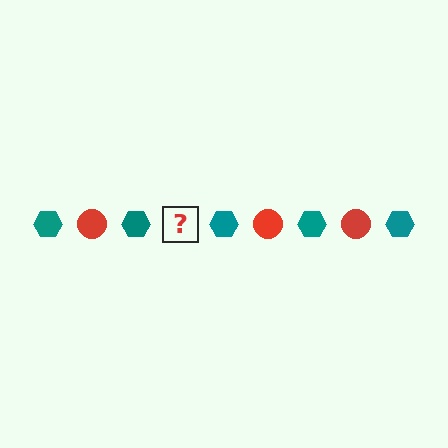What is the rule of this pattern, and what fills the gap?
The rule is that the pattern alternates between teal hexagon and red circle. The gap should be filled with a red circle.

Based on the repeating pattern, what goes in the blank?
The blank should be a red circle.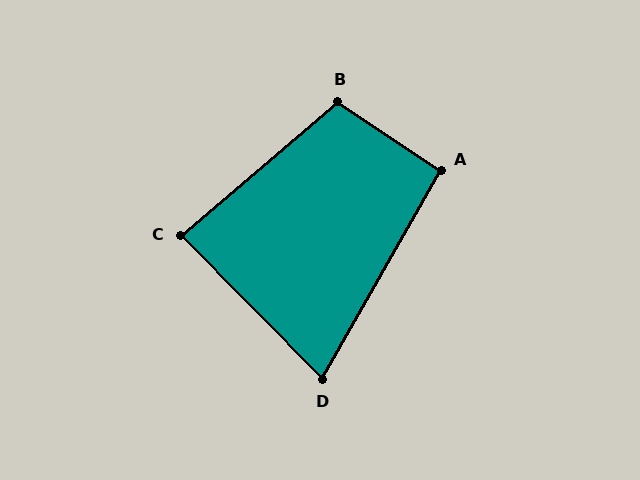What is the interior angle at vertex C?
Approximately 86 degrees (approximately right).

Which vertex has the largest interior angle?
B, at approximately 106 degrees.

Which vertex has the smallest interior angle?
D, at approximately 74 degrees.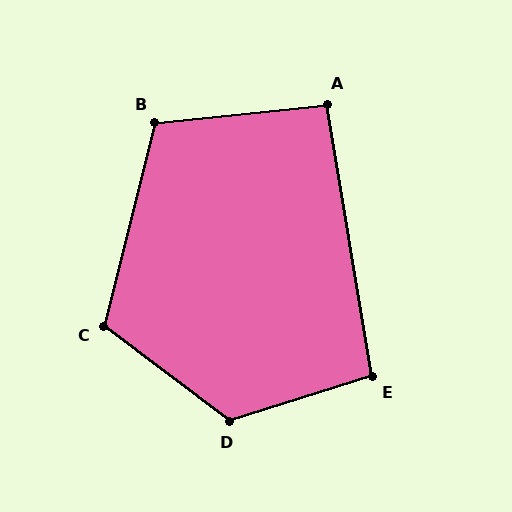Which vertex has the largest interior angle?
D, at approximately 125 degrees.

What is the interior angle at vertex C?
Approximately 113 degrees (obtuse).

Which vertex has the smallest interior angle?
A, at approximately 93 degrees.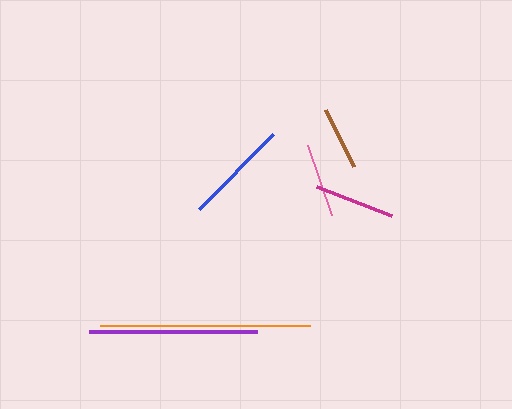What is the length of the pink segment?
The pink segment is approximately 74 pixels long.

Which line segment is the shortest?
The brown line is the shortest at approximately 64 pixels.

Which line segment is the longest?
The orange line is the longest at approximately 210 pixels.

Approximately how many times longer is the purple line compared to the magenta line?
The purple line is approximately 2.1 times the length of the magenta line.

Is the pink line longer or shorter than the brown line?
The pink line is longer than the brown line.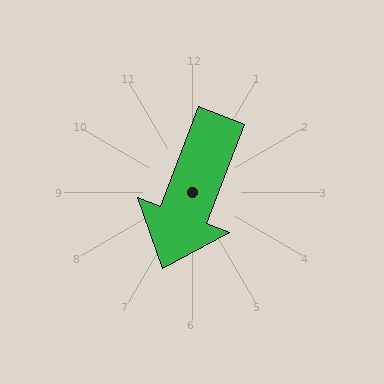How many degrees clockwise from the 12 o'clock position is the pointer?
Approximately 201 degrees.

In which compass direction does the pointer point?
South.